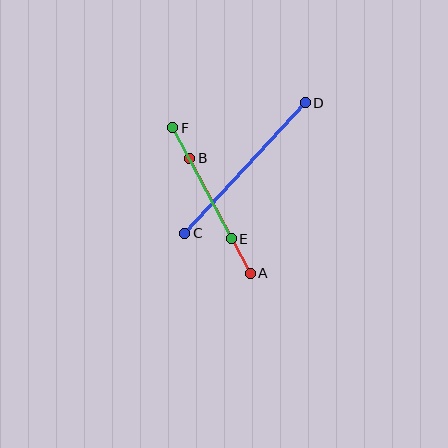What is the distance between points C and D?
The distance is approximately 178 pixels.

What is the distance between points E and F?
The distance is approximately 126 pixels.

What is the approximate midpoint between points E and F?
The midpoint is at approximately (202, 183) pixels.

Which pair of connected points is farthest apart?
Points C and D are farthest apart.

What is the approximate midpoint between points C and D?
The midpoint is at approximately (245, 168) pixels.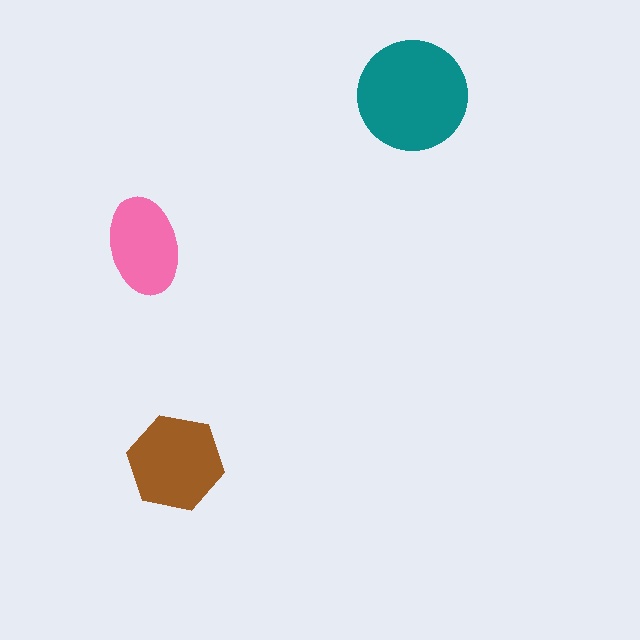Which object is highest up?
The teal circle is topmost.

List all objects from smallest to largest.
The pink ellipse, the brown hexagon, the teal circle.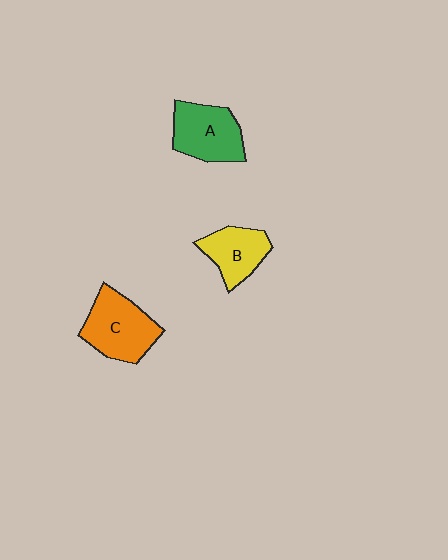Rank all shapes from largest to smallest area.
From largest to smallest: C (orange), A (green), B (yellow).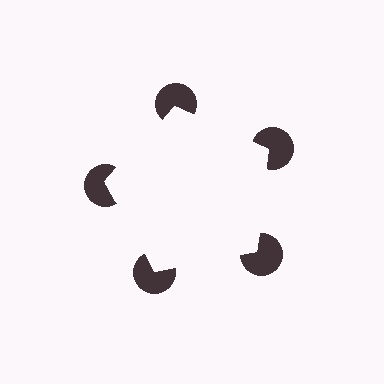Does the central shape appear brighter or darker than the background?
It typically appears slightly brighter than the background, even though no actual brightness change is drawn.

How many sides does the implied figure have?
5 sides.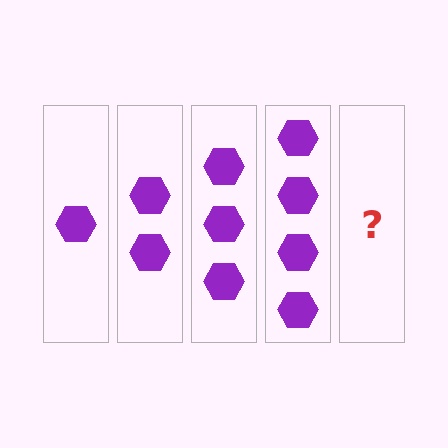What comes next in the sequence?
The next element should be 5 hexagons.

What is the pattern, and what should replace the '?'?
The pattern is that each step adds one more hexagon. The '?' should be 5 hexagons.